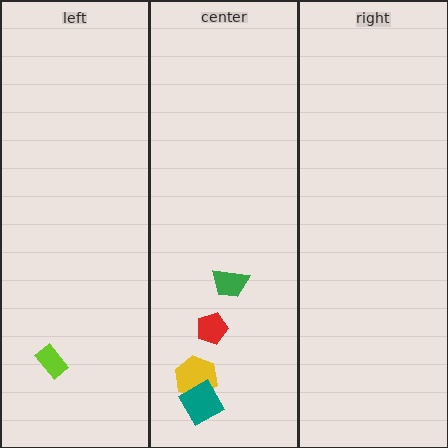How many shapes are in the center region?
4.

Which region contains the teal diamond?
The center region.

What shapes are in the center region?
The yellow hexagon, the red pentagon, the green trapezoid, the teal diamond.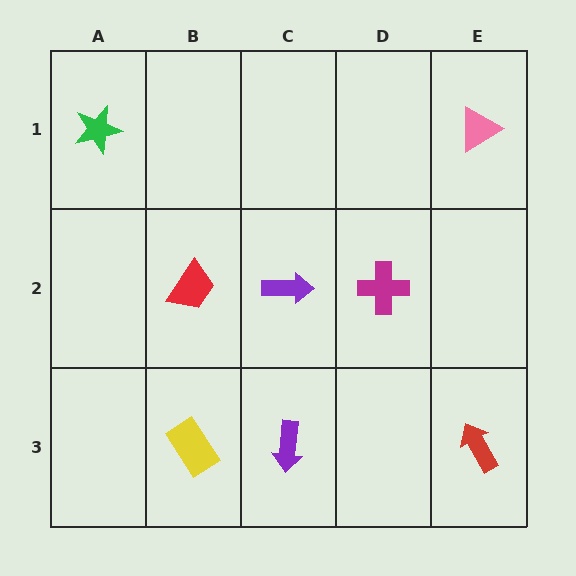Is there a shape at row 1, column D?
No, that cell is empty.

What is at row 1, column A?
A green star.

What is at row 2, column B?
A red trapezoid.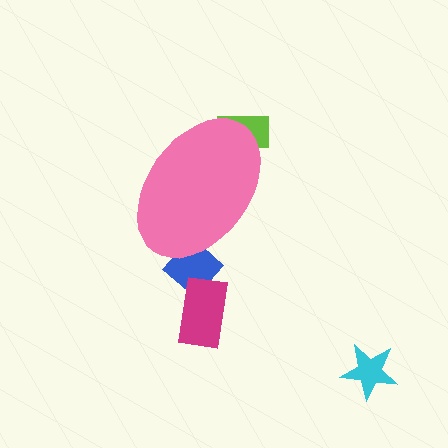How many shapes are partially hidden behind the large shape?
2 shapes are partially hidden.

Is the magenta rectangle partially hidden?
No, the magenta rectangle is fully visible.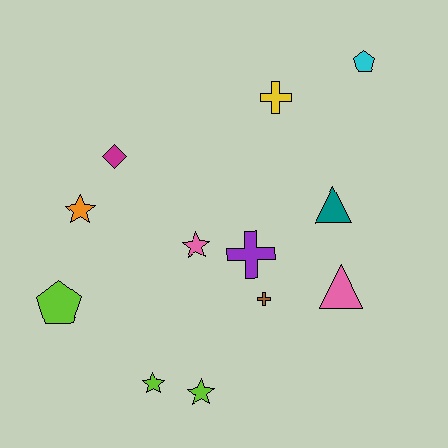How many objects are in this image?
There are 12 objects.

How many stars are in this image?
There are 4 stars.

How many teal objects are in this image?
There is 1 teal object.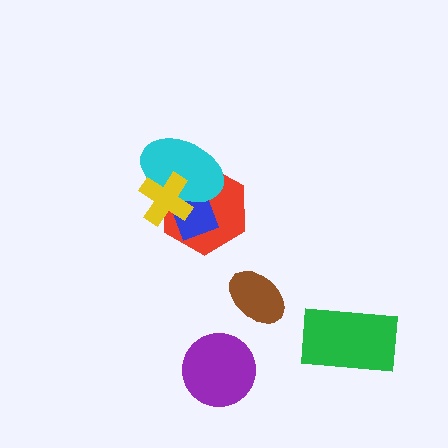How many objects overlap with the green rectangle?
0 objects overlap with the green rectangle.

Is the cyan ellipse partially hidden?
Yes, it is partially covered by another shape.